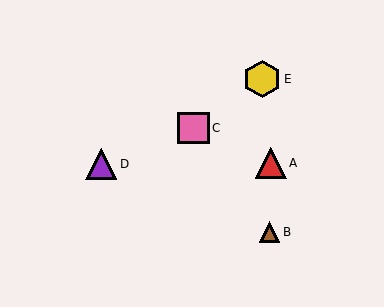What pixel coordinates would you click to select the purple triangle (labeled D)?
Click at (101, 164) to select the purple triangle D.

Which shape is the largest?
The yellow hexagon (labeled E) is the largest.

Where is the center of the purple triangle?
The center of the purple triangle is at (101, 164).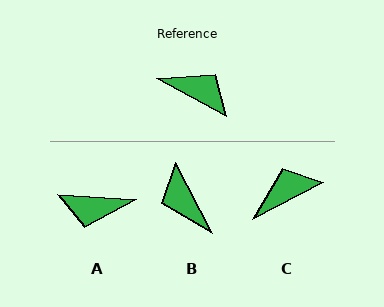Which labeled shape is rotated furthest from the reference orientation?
A, about 155 degrees away.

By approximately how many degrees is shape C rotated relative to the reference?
Approximately 56 degrees counter-clockwise.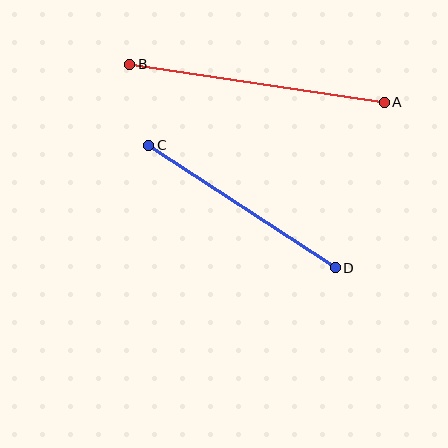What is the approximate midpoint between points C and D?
The midpoint is at approximately (242, 206) pixels.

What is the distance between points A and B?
The distance is approximately 258 pixels.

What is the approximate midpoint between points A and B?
The midpoint is at approximately (257, 83) pixels.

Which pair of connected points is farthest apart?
Points A and B are farthest apart.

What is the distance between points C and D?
The distance is approximately 223 pixels.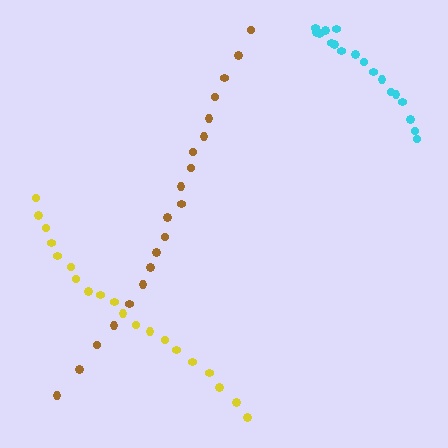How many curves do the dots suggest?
There are 3 distinct paths.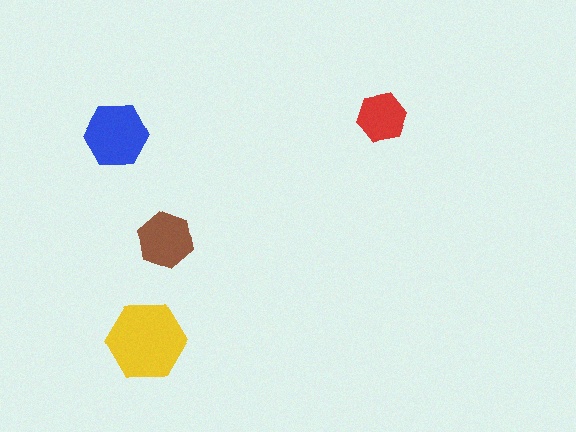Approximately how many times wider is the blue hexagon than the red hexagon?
About 1.5 times wider.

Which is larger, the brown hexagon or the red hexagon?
The brown one.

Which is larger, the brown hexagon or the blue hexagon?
The blue one.